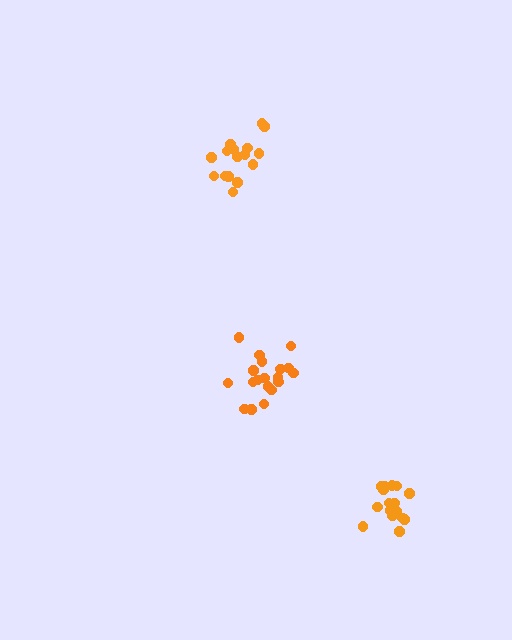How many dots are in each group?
Group 1: 19 dots, Group 2: 16 dots, Group 3: 17 dots (52 total).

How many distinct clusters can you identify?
There are 3 distinct clusters.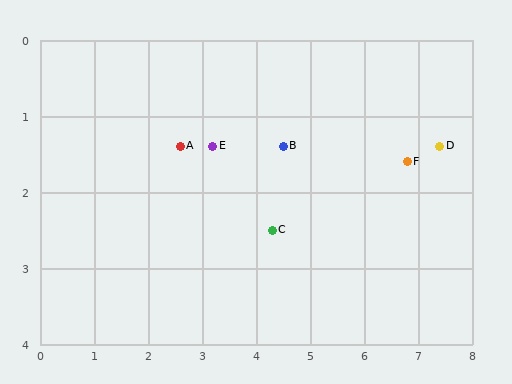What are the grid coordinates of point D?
Point D is at approximately (7.4, 1.4).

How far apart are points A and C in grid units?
Points A and C are about 2.0 grid units apart.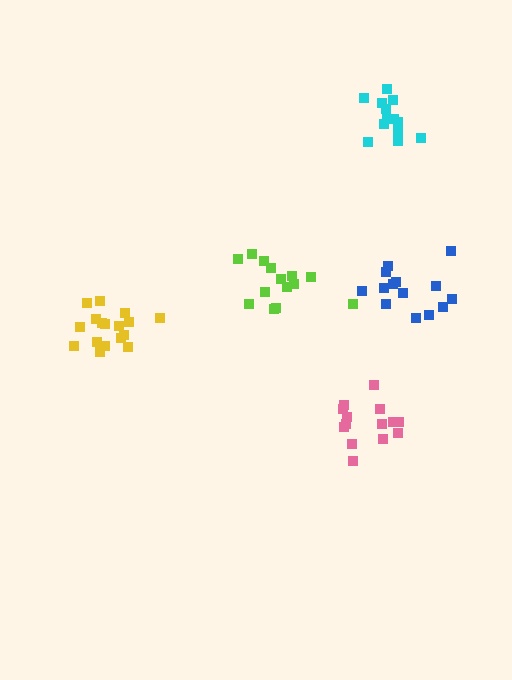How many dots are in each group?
Group 1: 14 dots, Group 2: 13 dots, Group 3: 14 dots, Group 4: 17 dots, Group 5: 14 dots (72 total).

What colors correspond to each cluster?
The clusters are colored: blue, cyan, lime, yellow, pink.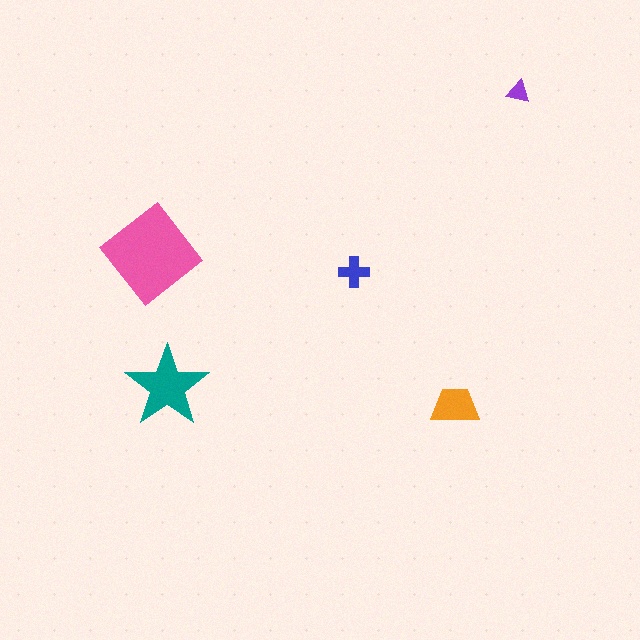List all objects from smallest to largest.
The purple triangle, the blue cross, the orange trapezoid, the teal star, the pink diamond.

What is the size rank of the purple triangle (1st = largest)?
5th.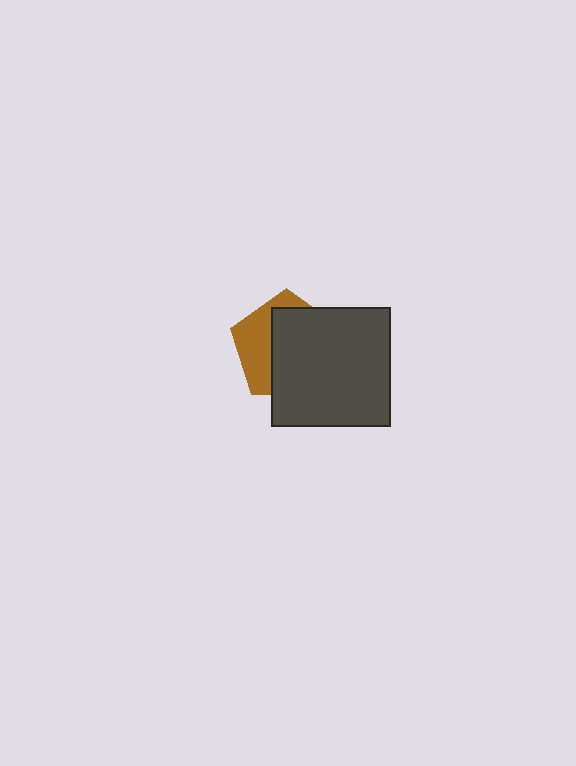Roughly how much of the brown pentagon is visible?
A small part of it is visible (roughly 38%).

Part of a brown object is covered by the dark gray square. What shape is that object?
It is a pentagon.